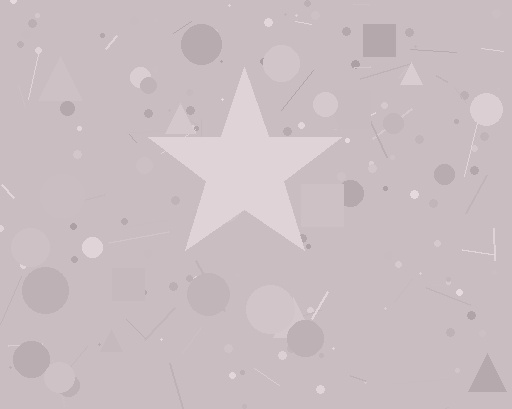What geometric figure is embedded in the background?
A star is embedded in the background.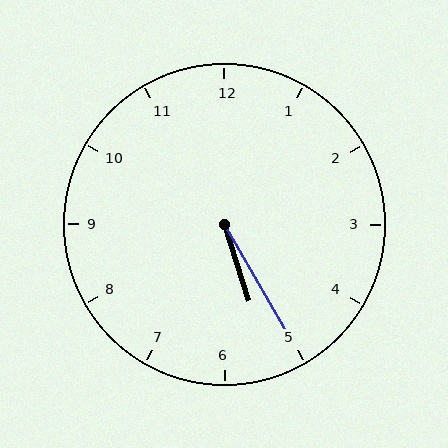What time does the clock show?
5:25.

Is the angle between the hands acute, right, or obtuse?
It is acute.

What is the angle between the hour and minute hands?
Approximately 12 degrees.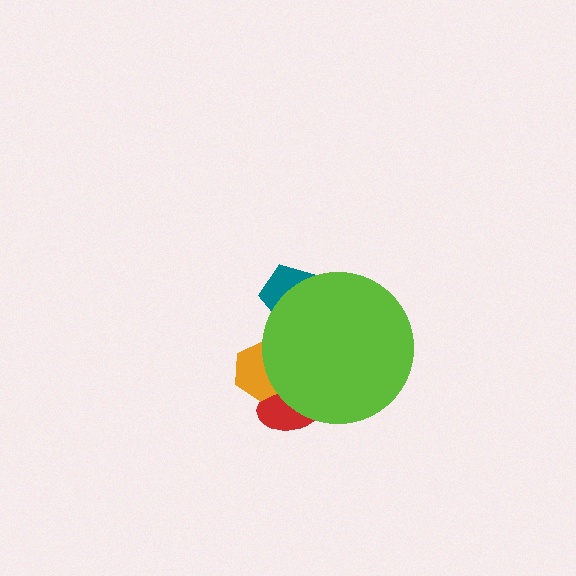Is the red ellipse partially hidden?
Yes, the red ellipse is partially hidden behind the lime circle.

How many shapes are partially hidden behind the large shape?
3 shapes are partially hidden.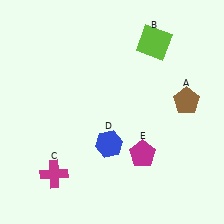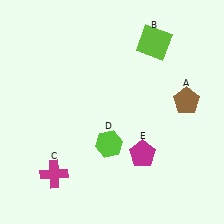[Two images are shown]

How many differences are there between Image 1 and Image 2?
There is 1 difference between the two images.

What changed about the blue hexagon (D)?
In Image 1, D is blue. In Image 2, it changed to lime.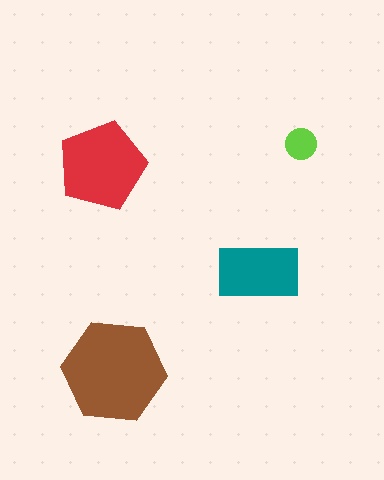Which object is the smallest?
The lime circle.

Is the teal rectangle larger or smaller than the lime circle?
Larger.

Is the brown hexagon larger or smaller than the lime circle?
Larger.